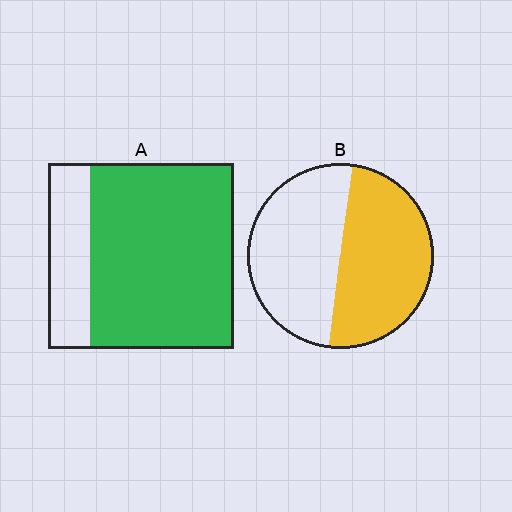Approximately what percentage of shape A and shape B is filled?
A is approximately 75% and B is approximately 50%.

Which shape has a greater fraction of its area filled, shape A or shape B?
Shape A.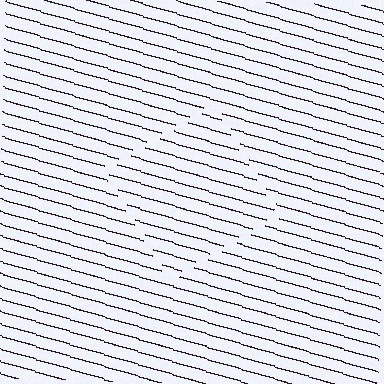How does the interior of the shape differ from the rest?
The interior of the shape contains the same grating, shifted by half a period — the contour is defined by the phase discontinuity where line-ends from the inner and outer gratings abut.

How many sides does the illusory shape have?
4 sides — the line-ends trace a square.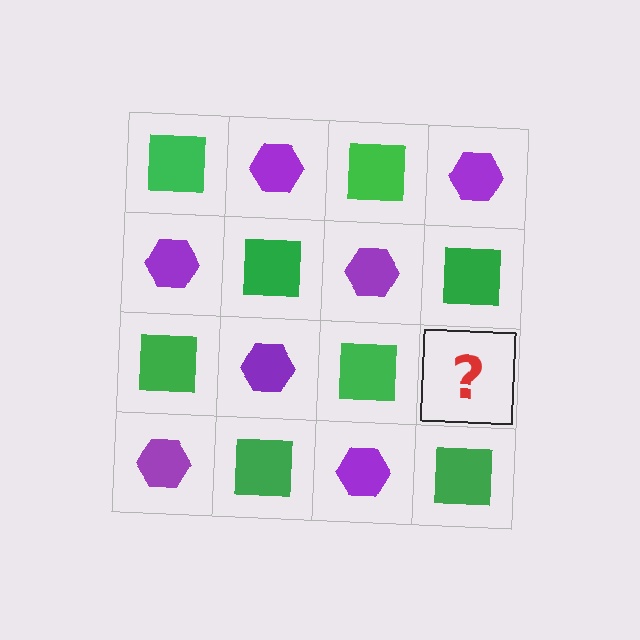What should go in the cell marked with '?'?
The missing cell should contain a purple hexagon.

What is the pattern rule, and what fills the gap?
The rule is that it alternates green square and purple hexagon in a checkerboard pattern. The gap should be filled with a purple hexagon.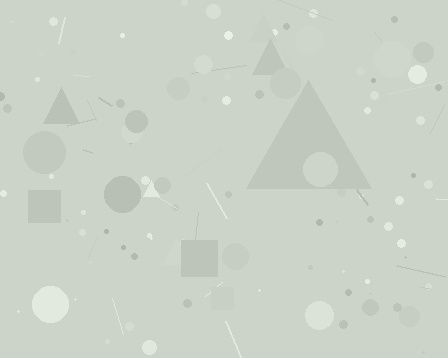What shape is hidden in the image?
A triangle is hidden in the image.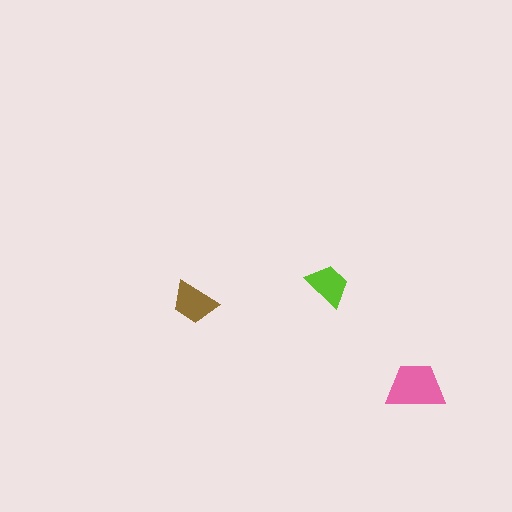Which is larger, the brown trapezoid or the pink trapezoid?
The pink one.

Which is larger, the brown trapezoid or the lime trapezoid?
The brown one.